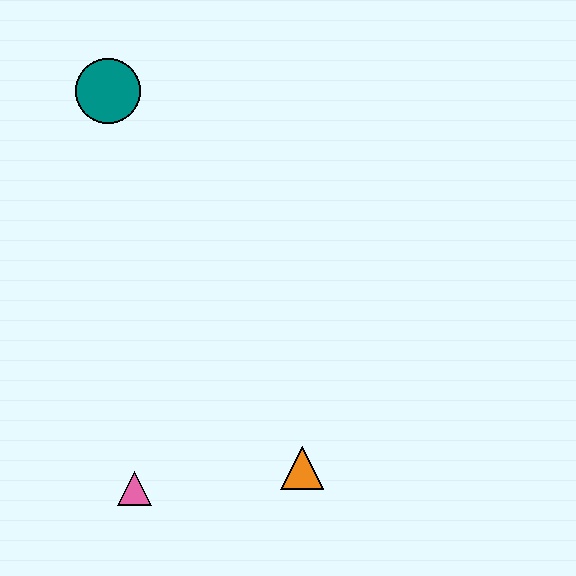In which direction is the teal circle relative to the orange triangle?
The teal circle is above the orange triangle.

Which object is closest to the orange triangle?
The pink triangle is closest to the orange triangle.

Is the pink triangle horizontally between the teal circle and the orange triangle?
Yes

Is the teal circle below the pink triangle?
No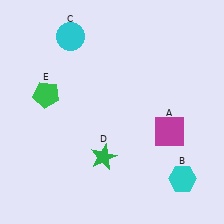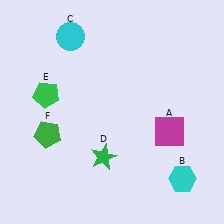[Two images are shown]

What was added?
A green pentagon (F) was added in Image 2.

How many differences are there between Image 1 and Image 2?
There is 1 difference between the two images.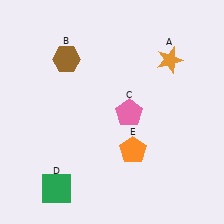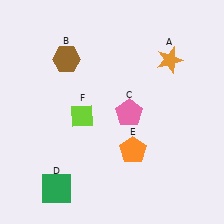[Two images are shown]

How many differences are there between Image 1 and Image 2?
There is 1 difference between the two images.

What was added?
A lime diamond (F) was added in Image 2.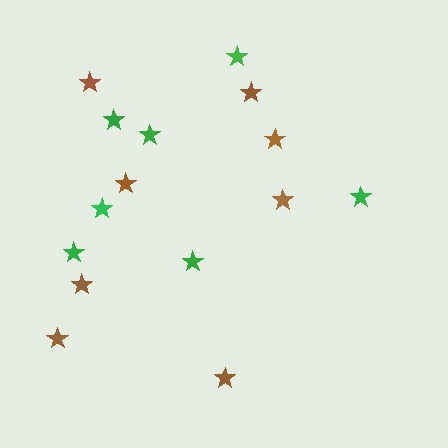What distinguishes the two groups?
There are 2 groups: one group of brown stars (8) and one group of green stars (7).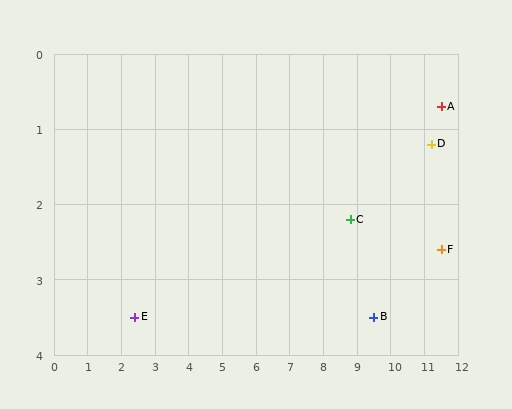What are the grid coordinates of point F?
Point F is at approximately (11.5, 2.6).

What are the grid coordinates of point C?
Point C is at approximately (8.8, 2.2).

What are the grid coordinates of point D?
Point D is at approximately (11.2, 1.2).